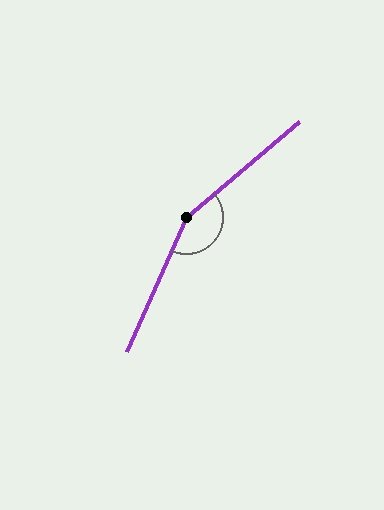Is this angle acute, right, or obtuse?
It is obtuse.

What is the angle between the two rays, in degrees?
Approximately 154 degrees.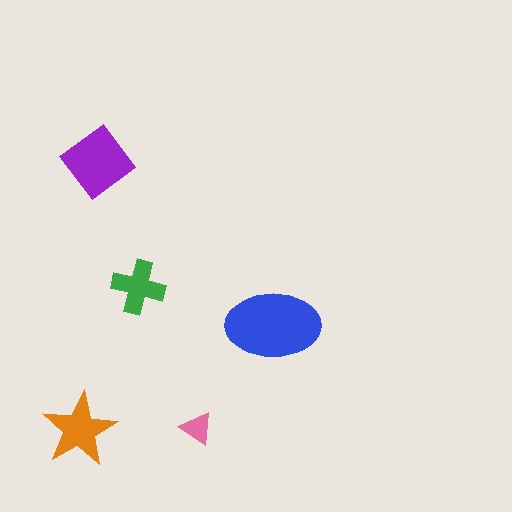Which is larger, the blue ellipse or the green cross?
The blue ellipse.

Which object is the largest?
The blue ellipse.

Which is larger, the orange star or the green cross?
The orange star.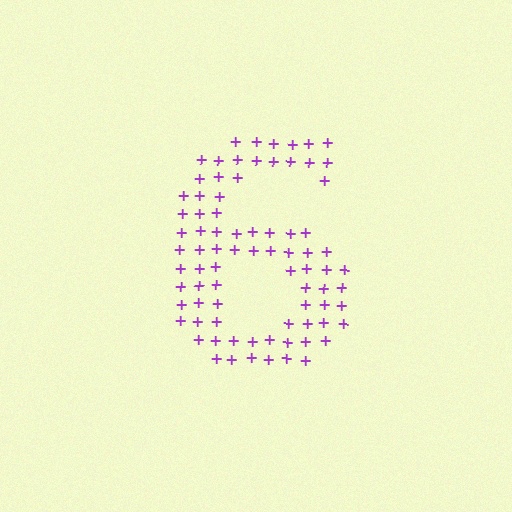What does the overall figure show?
The overall figure shows the digit 6.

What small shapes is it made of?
It is made of small plus signs.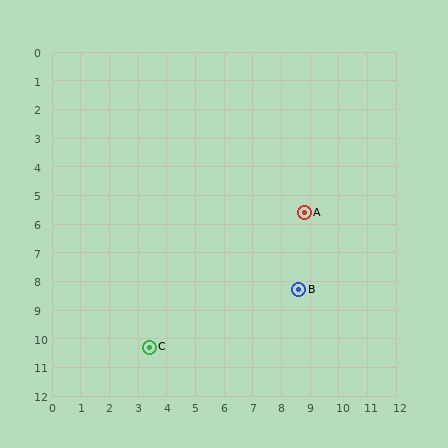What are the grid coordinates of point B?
Point B is at approximately (8.6, 8.3).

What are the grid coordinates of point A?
Point A is at approximately (8.8, 5.6).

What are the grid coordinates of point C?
Point C is at approximately (3.4, 10.3).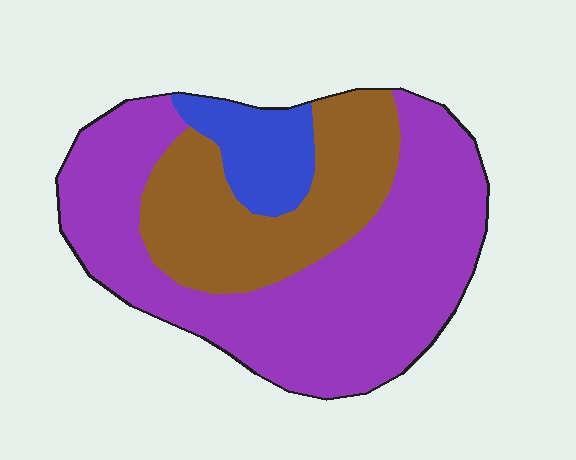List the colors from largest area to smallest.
From largest to smallest: purple, brown, blue.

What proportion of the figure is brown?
Brown covers about 30% of the figure.